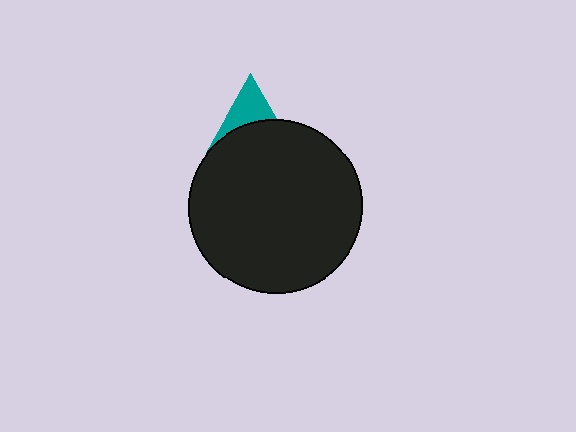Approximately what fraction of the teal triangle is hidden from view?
Roughly 57% of the teal triangle is hidden behind the black circle.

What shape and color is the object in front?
The object in front is a black circle.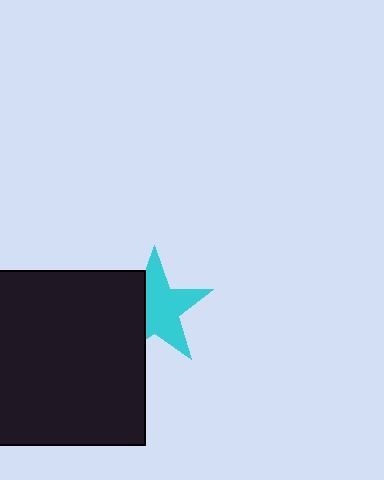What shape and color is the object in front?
The object in front is a black square.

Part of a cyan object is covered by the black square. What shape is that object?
It is a star.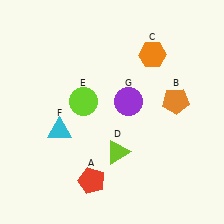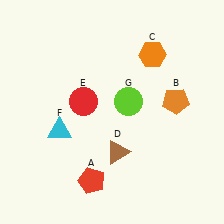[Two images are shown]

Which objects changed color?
D changed from lime to brown. E changed from lime to red. G changed from purple to lime.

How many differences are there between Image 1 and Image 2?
There are 3 differences between the two images.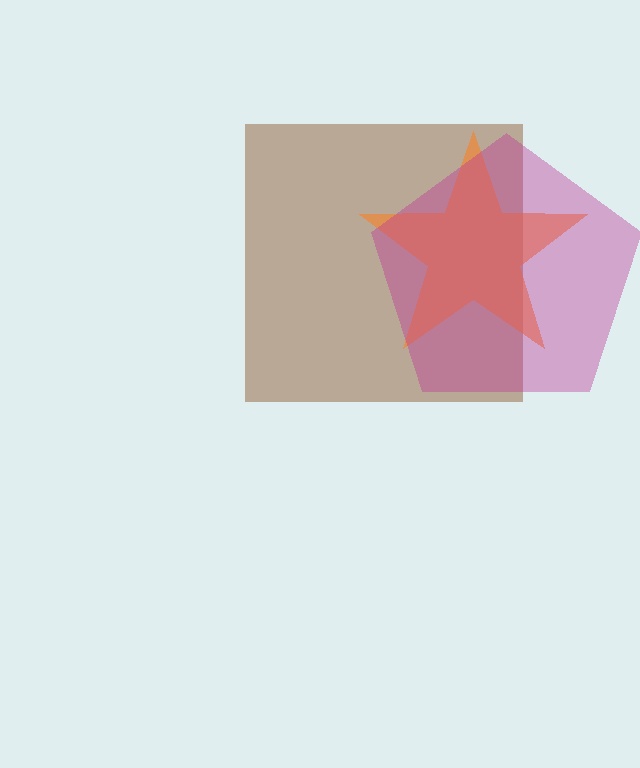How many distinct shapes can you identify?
There are 3 distinct shapes: a brown square, an orange star, a magenta pentagon.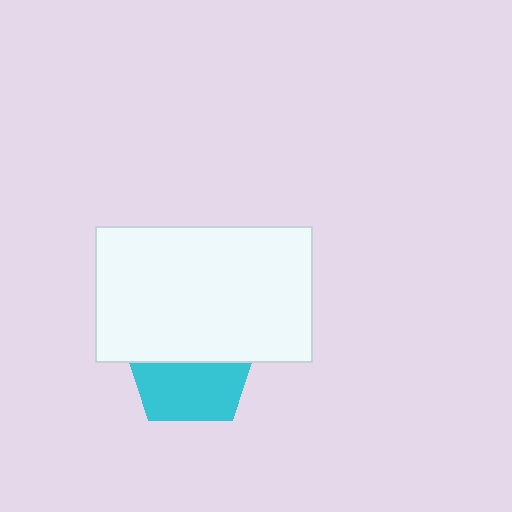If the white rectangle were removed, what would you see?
You would see the complete cyan pentagon.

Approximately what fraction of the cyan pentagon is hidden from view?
Roughly 52% of the cyan pentagon is hidden behind the white rectangle.